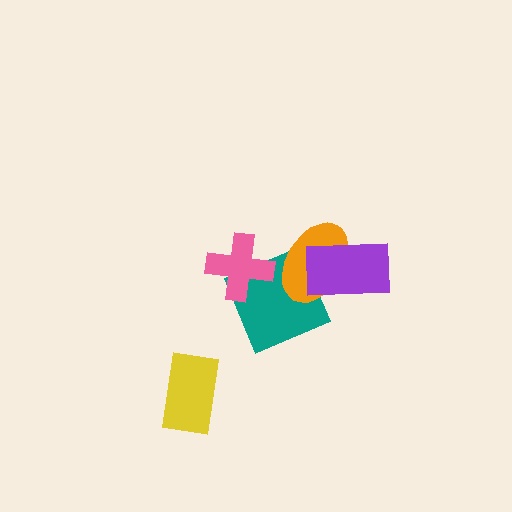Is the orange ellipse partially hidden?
Yes, it is partially covered by another shape.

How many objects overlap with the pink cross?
1 object overlaps with the pink cross.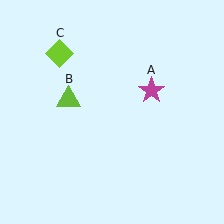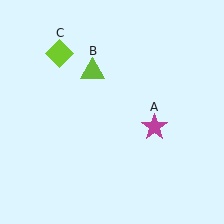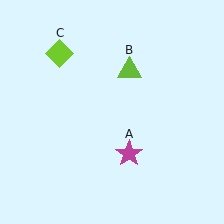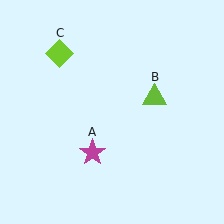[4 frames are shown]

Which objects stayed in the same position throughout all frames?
Lime diamond (object C) remained stationary.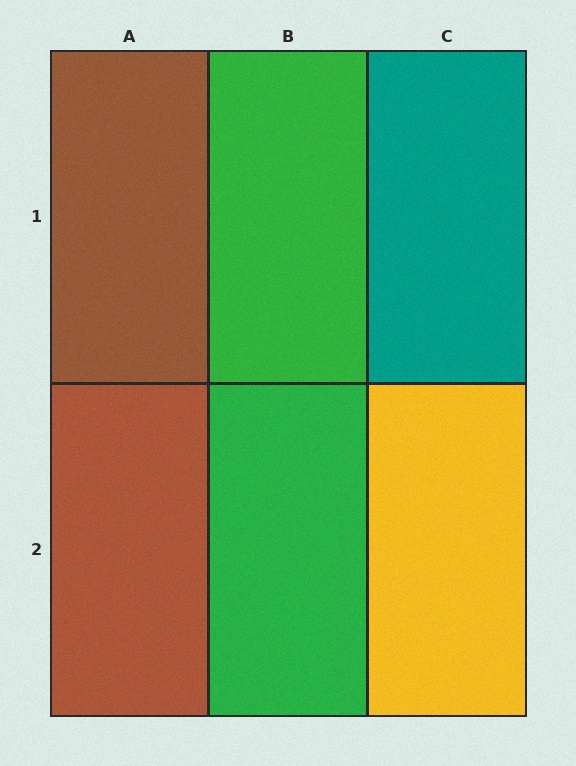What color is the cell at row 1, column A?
Brown.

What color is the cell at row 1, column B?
Green.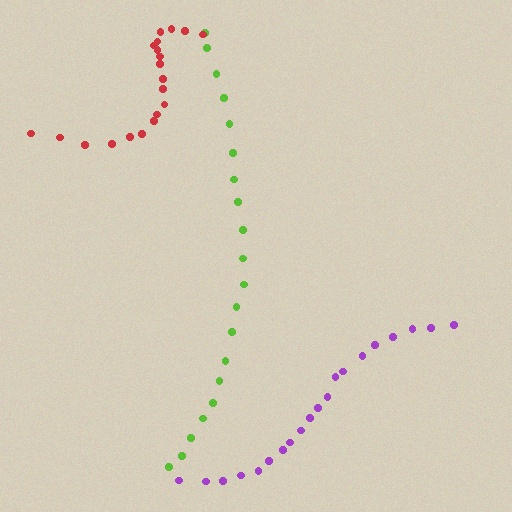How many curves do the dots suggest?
There are 3 distinct paths.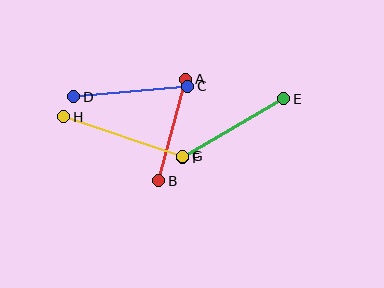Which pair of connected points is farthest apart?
Points G and H are farthest apart.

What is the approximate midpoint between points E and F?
The midpoint is at approximately (233, 128) pixels.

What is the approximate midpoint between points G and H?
The midpoint is at approximately (123, 137) pixels.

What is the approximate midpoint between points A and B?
The midpoint is at approximately (172, 130) pixels.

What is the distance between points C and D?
The distance is approximately 114 pixels.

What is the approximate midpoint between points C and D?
The midpoint is at approximately (131, 91) pixels.